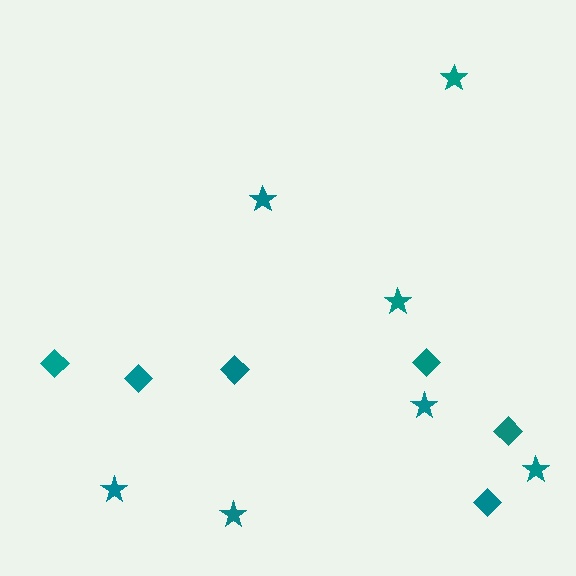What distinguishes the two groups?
There are 2 groups: one group of stars (7) and one group of diamonds (6).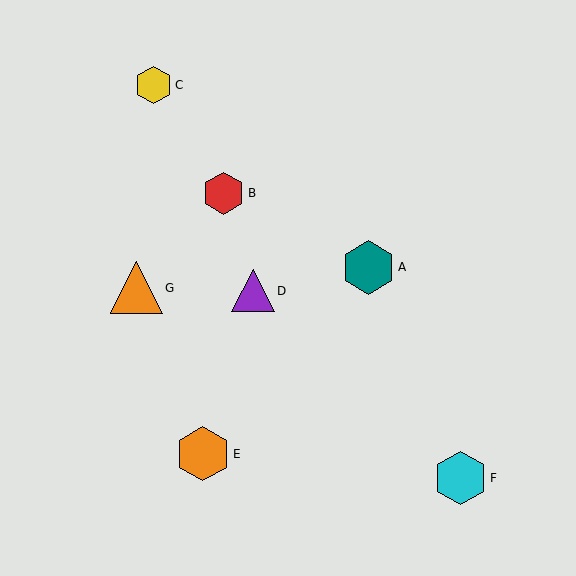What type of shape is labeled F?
Shape F is a cyan hexagon.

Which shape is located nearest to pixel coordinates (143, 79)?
The yellow hexagon (labeled C) at (153, 85) is nearest to that location.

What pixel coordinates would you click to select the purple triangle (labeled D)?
Click at (253, 291) to select the purple triangle D.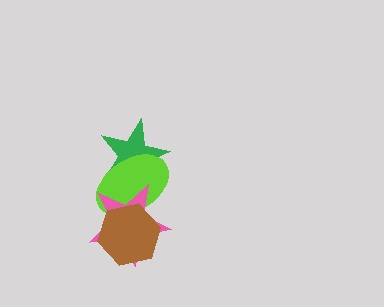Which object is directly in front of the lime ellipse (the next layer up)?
The pink star is directly in front of the lime ellipse.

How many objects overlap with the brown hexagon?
2 objects overlap with the brown hexagon.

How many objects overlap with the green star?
2 objects overlap with the green star.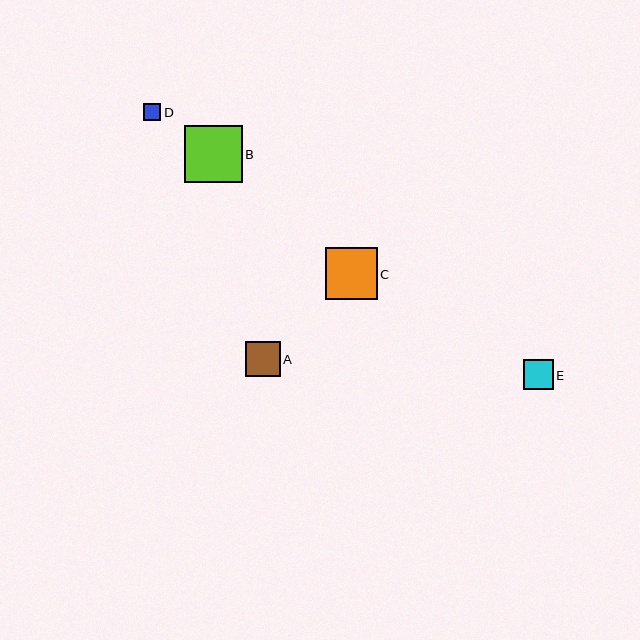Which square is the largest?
Square B is the largest with a size of approximately 58 pixels.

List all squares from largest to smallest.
From largest to smallest: B, C, A, E, D.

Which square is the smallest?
Square D is the smallest with a size of approximately 17 pixels.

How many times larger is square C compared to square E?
Square C is approximately 1.7 times the size of square E.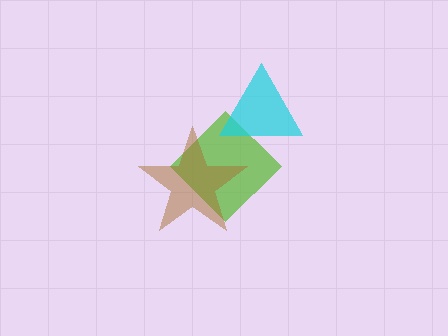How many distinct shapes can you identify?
There are 3 distinct shapes: a lime diamond, a brown star, a cyan triangle.